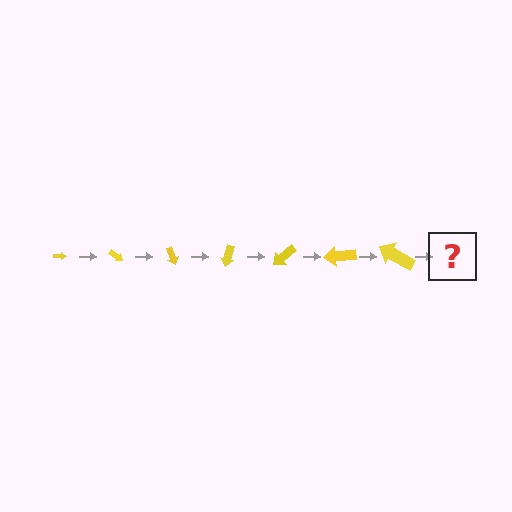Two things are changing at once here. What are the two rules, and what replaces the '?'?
The two rules are that the arrow grows larger each step and it rotates 35 degrees each step. The '?' should be an arrow, larger than the previous one and rotated 245 degrees from the start.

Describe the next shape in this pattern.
It should be an arrow, larger than the previous one and rotated 245 degrees from the start.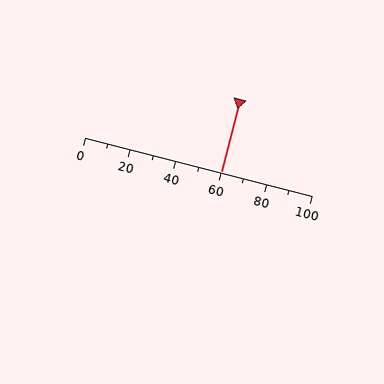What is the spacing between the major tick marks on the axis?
The major ticks are spaced 20 apart.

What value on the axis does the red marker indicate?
The marker indicates approximately 60.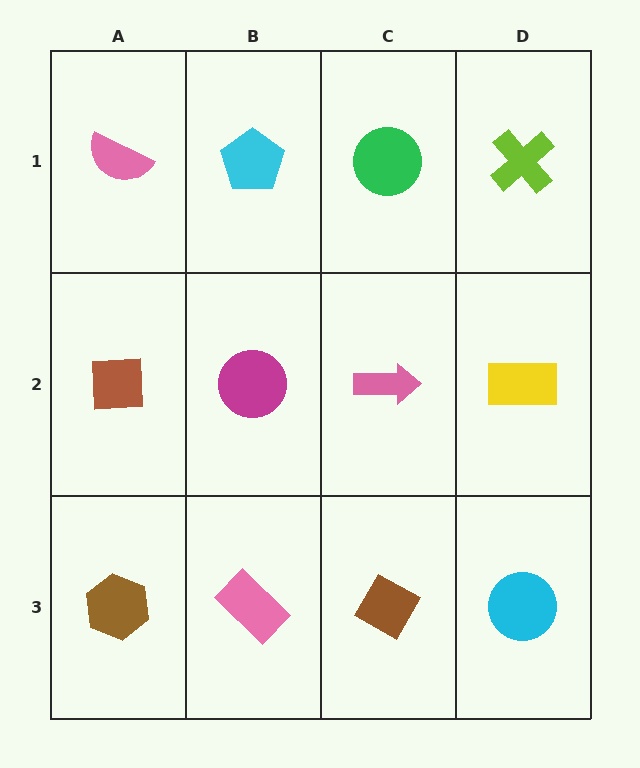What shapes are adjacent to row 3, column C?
A pink arrow (row 2, column C), a pink rectangle (row 3, column B), a cyan circle (row 3, column D).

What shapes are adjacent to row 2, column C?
A green circle (row 1, column C), a brown diamond (row 3, column C), a magenta circle (row 2, column B), a yellow rectangle (row 2, column D).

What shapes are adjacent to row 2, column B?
A cyan pentagon (row 1, column B), a pink rectangle (row 3, column B), a brown square (row 2, column A), a pink arrow (row 2, column C).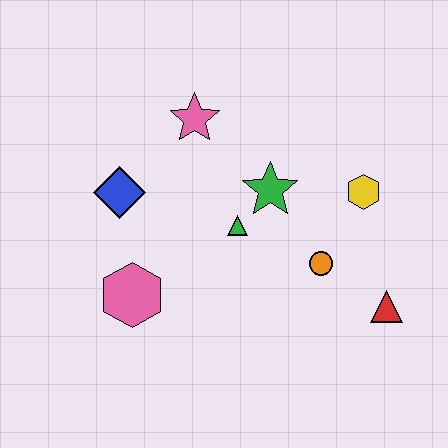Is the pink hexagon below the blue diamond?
Yes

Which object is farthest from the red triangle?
The blue diamond is farthest from the red triangle.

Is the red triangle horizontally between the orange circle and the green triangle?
No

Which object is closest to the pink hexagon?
The blue diamond is closest to the pink hexagon.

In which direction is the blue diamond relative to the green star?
The blue diamond is to the left of the green star.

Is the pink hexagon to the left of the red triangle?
Yes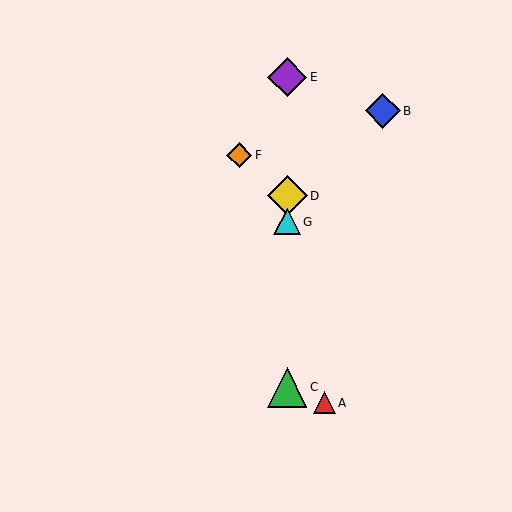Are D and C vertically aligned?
Yes, both are at x≈287.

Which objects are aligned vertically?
Objects C, D, E, G are aligned vertically.